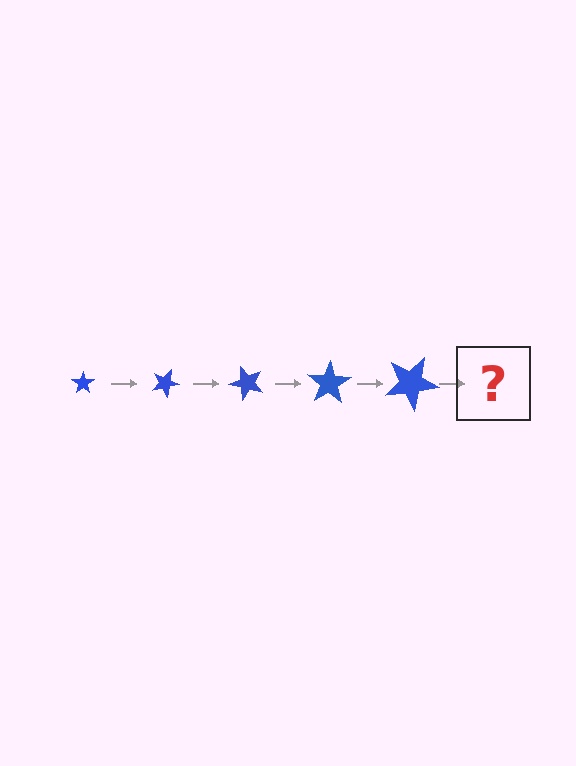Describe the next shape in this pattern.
It should be a star, larger than the previous one and rotated 125 degrees from the start.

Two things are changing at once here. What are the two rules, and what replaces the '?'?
The two rules are that the star grows larger each step and it rotates 25 degrees each step. The '?' should be a star, larger than the previous one and rotated 125 degrees from the start.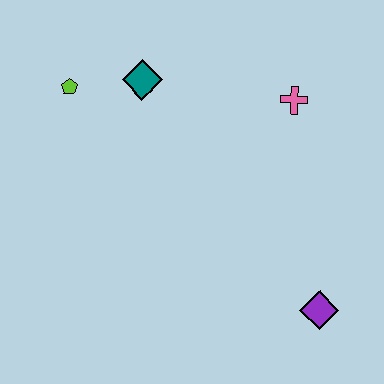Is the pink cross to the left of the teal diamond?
No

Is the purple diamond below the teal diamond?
Yes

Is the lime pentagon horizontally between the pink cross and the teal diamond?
No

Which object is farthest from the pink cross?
The lime pentagon is farthest from the pink cross.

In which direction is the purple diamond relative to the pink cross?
The purple diamond is below the pink cross.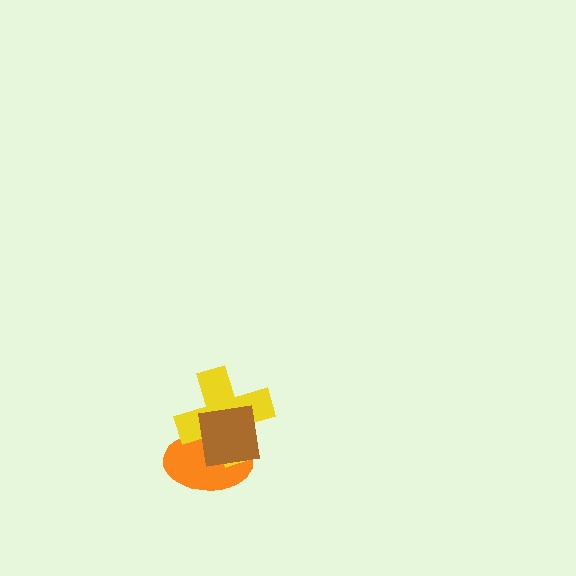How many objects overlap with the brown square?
2 objects overlap with the brown square.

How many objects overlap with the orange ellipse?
2 objects overlap with the orange ellipse.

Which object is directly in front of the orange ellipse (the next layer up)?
The yellow cross is directly in front of the orange ellipse.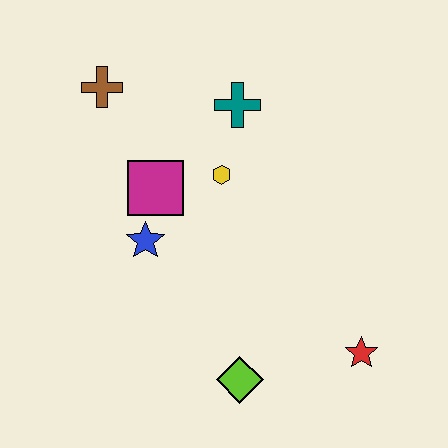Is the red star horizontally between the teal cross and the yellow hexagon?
No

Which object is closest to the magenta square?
The blue star is closest to the magenta square.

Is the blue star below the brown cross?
Yes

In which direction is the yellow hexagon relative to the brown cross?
The yellow hexagon is to the right of the brown cross.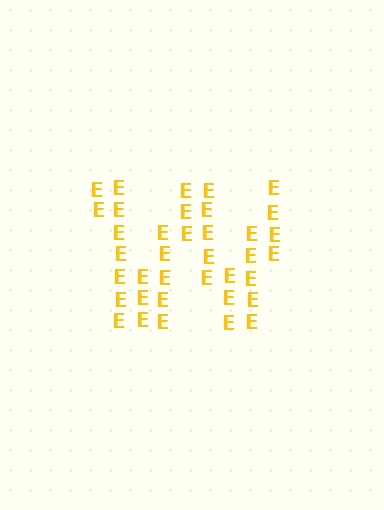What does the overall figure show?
The overall figure shows the letter W.